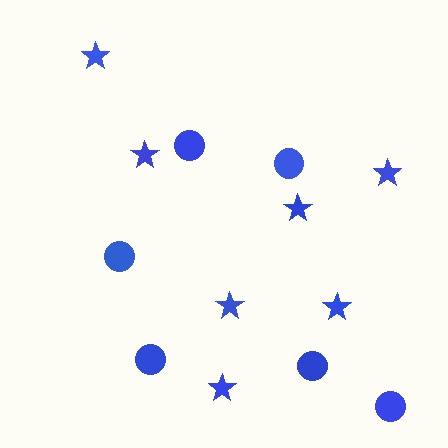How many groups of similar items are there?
There are 2 groups: one group of circles (6) and one group of stars (7).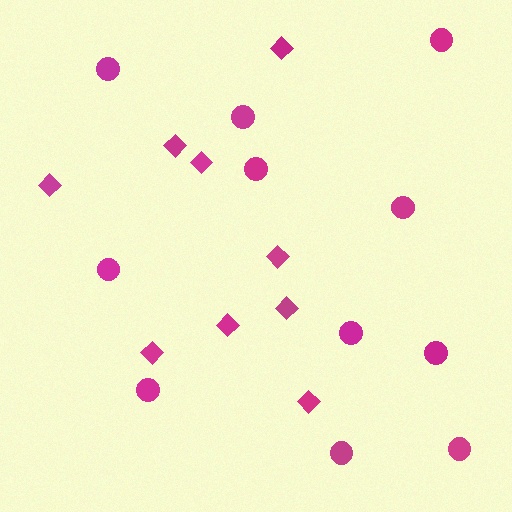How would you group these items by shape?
There are 2 groups: one group of diamonds (9) and one group of circles (11).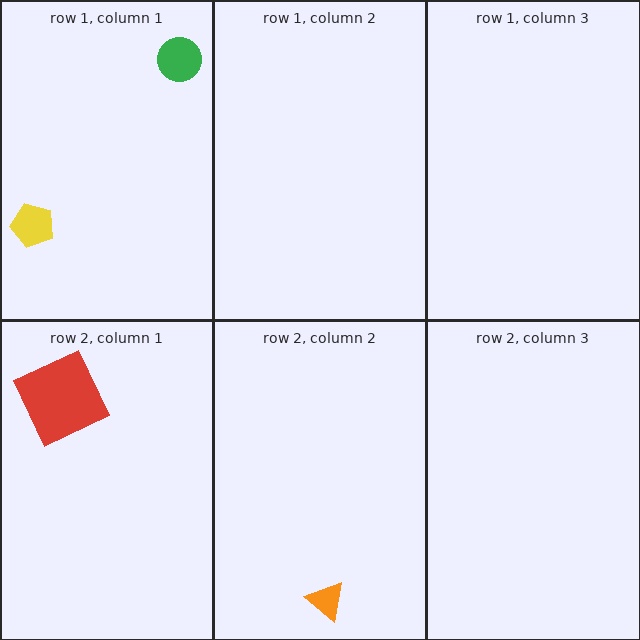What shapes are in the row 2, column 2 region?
The orange triangle.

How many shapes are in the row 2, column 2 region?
1.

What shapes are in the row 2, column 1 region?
The red square.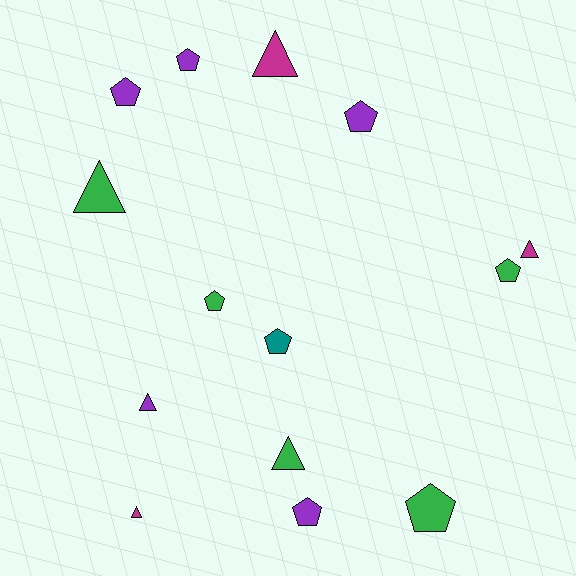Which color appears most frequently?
Purple, with 5 objects.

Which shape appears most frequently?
Pentagon, with 8 objects.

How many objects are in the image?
There are 14 objects.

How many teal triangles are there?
There are no teal triangles.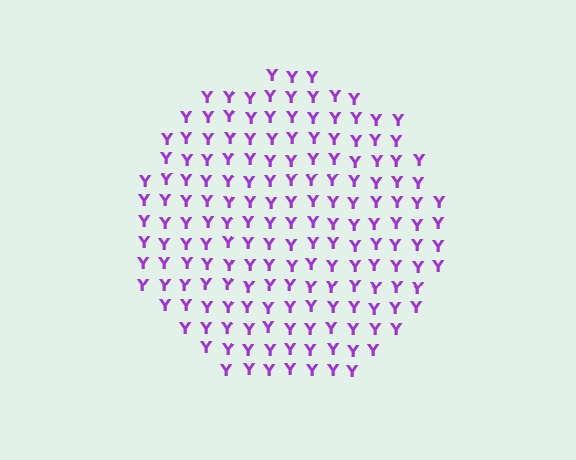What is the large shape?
The large shape is a circle.